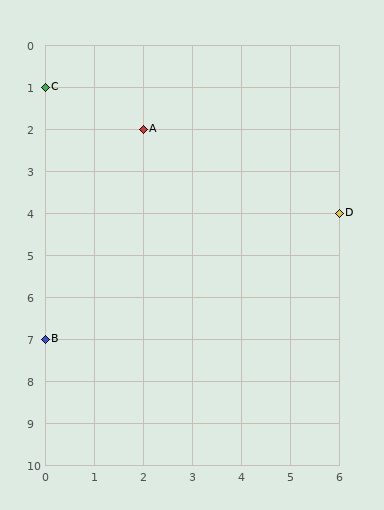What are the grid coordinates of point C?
Point C is at grid coordinates (0, 1).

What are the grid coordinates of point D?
Point D is at grid coordinates (6, 4).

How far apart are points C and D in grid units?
Points C and D are 6 columns and 3 rows apart (about 6.7 grid units diagonally).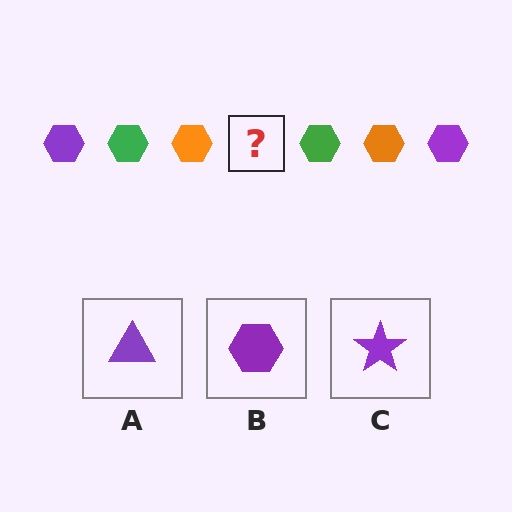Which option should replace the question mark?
Option B.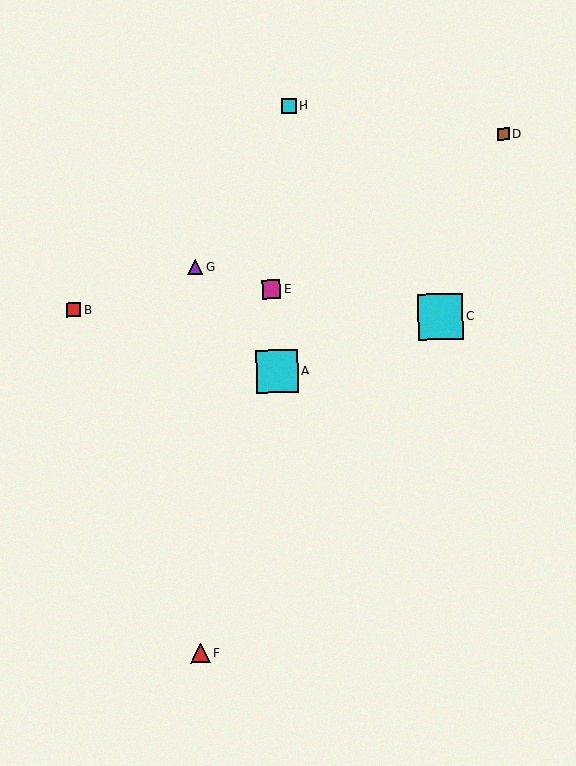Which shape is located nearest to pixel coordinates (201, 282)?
The purple triangle (labeled G) at (195, 267) is nearest to that location.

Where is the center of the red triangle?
The center of the red triangle is at (200, 653).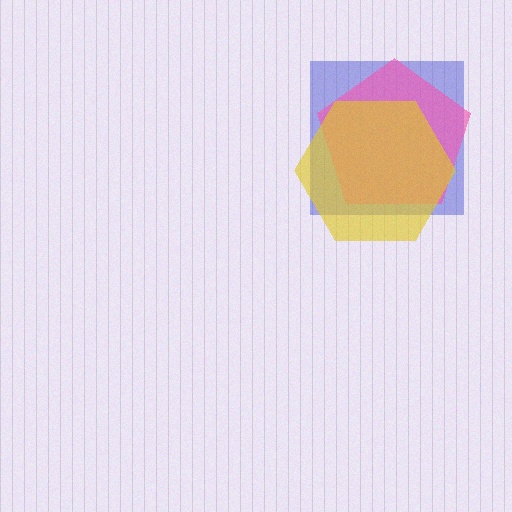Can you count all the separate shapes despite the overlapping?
Yes, there are 3 separate shapes.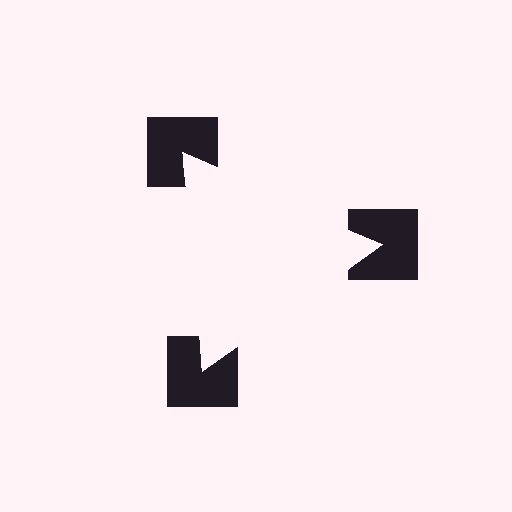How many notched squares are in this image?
There are 3 — one at each vertex of the illusory triangle.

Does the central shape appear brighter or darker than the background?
It typically appears slightly brighter than the background, even though no actual brightness change is drawn.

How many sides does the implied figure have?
3 sides.